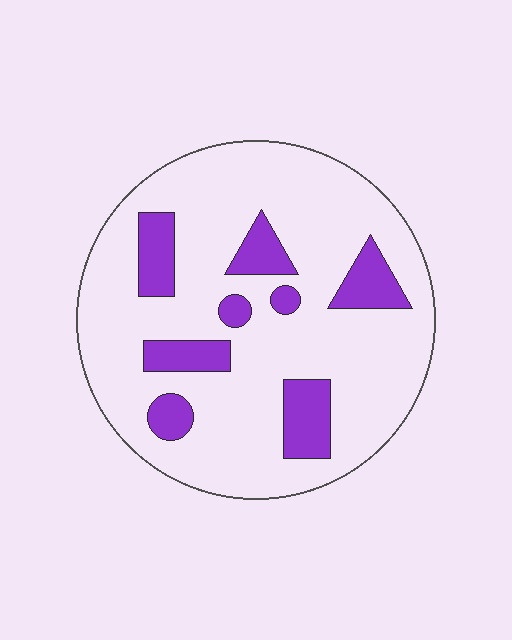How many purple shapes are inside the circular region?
8.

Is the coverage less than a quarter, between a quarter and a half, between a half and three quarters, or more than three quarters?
Less than a quarter.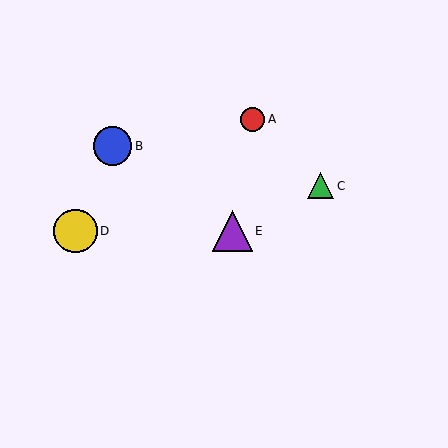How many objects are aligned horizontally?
2 objects (D, E) are aligned horizontally.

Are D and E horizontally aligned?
Yes, both are at y≈231.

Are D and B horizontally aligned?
No, D is at y≈231 and B is at y≈146.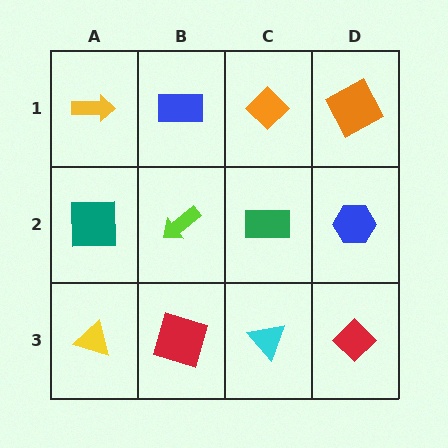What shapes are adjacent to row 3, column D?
A blue hexagon (row 2, column D), a cyan triangle (row 3, column C).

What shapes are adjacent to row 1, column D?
A blue hexagon (row 2, column D), an orange diamond (row 1, column C).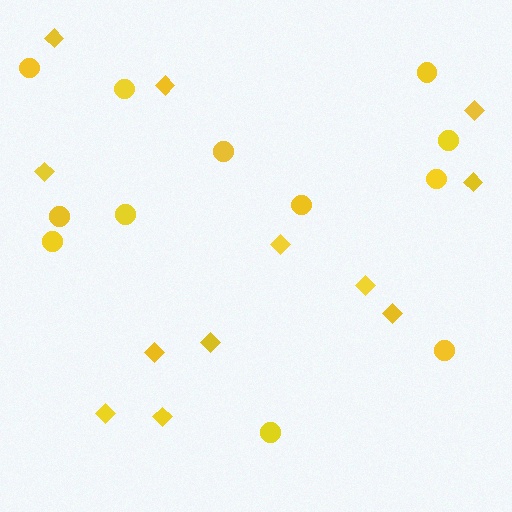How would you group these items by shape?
There are 2 groups: one group of circles (12) and one group of diamonds (12).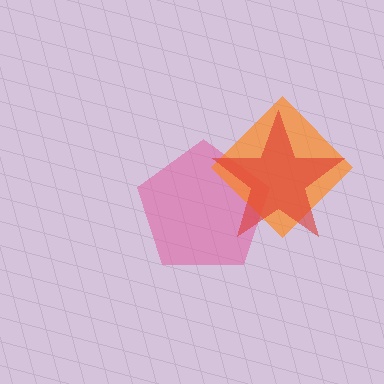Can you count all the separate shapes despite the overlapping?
Yes, there are 3 separate shapes.